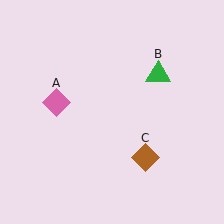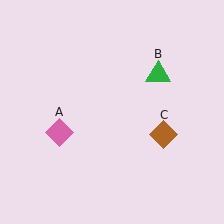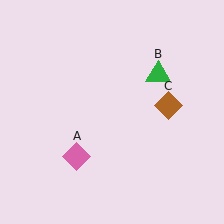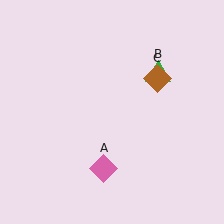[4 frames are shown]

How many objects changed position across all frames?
2 objects changed position: pink diamond (object A), brown diamond (object C).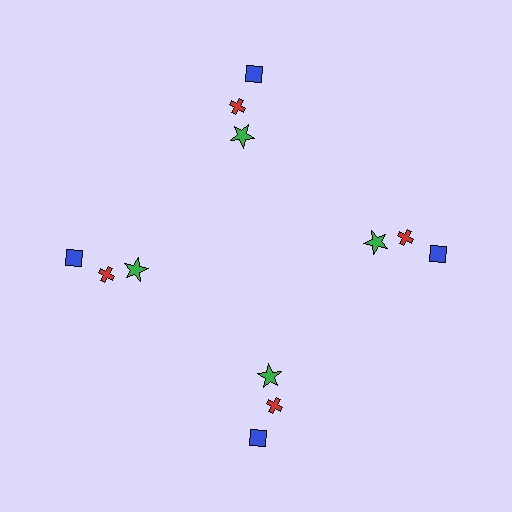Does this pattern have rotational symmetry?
Yes, this pattern has 4-fold rotational symmetry. It looks the same after rotating 90 degrees around the center.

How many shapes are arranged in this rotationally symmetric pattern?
There are 12 shapes, arranged in 4 groups of 3.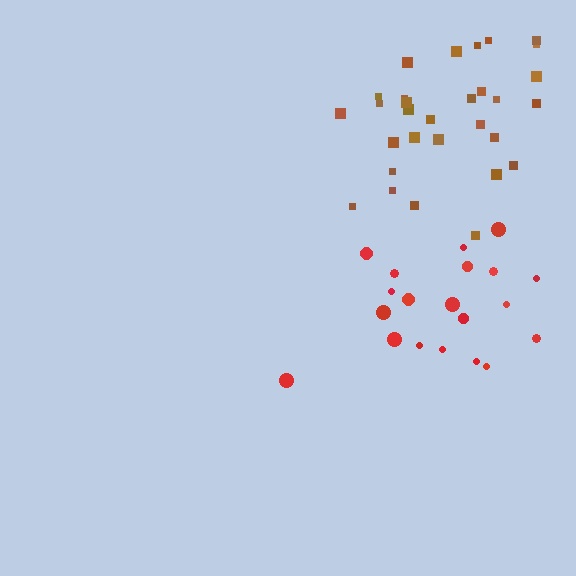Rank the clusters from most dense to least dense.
brown, red.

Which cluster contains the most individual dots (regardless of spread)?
Brown (30).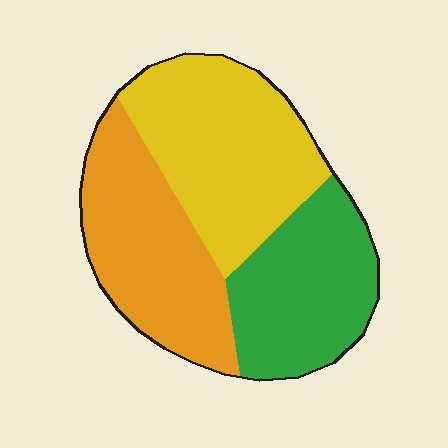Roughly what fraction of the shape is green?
Green takes up between a quarter and a half of the shape.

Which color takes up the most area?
Yellow, at roughly 40%.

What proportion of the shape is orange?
Orange takes up about one third (1/3) of the shape.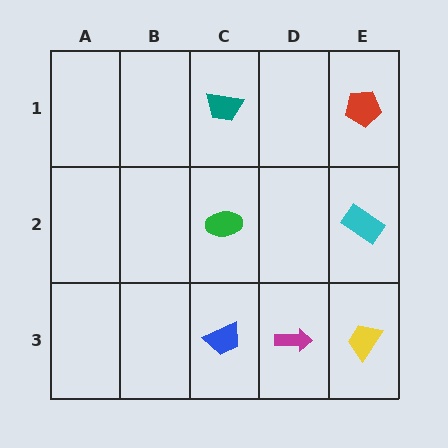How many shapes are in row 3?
3 shapes.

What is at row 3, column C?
A blue trapezoid.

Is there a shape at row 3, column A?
No, that cell is empty.